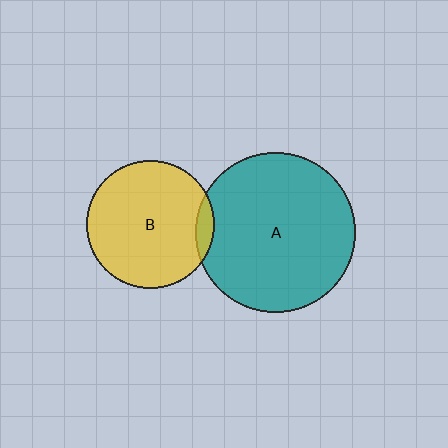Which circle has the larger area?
Circle A (teal).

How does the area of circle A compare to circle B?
Approximately 1.6 times.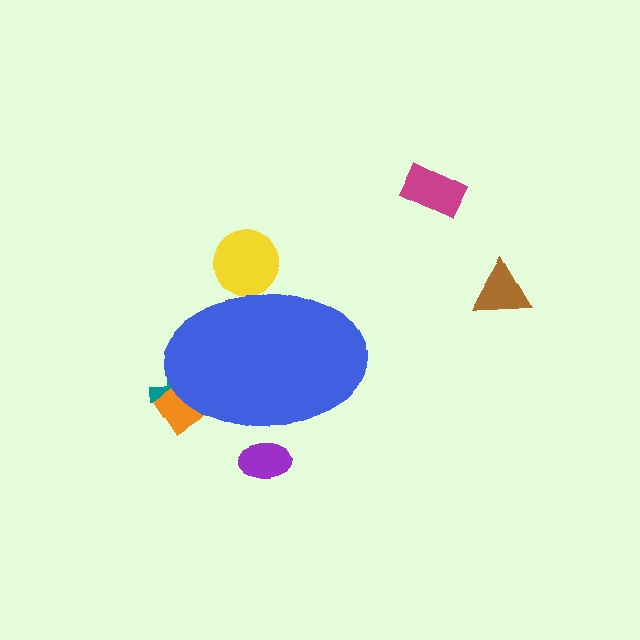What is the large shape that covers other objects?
A blue ellipse.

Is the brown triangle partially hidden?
No, the brown triangle is fully visible.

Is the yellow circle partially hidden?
Yes, the yellow circle is partially hidden behind the blue ellipse.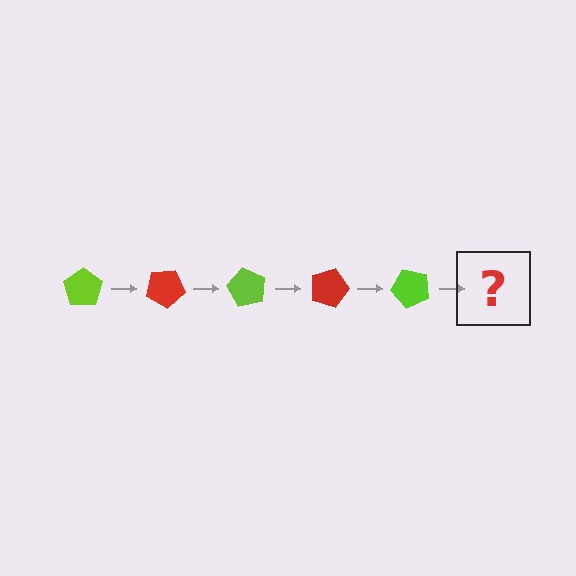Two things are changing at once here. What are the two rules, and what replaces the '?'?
The two rules are that it rotates 30 degrees each step and the color cycles through lime and red. The '?' should be a red pentagon, rotated 150 degrees from the start.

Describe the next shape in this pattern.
It should be a red pentagon, rotated 150 degrees from the start.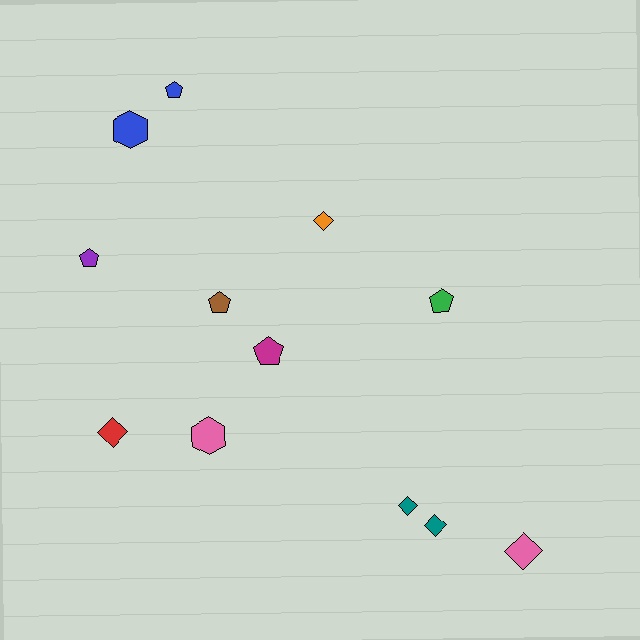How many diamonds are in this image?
There are 5 diamonds.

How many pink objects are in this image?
There are 2 pink objects.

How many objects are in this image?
There are 12 objects.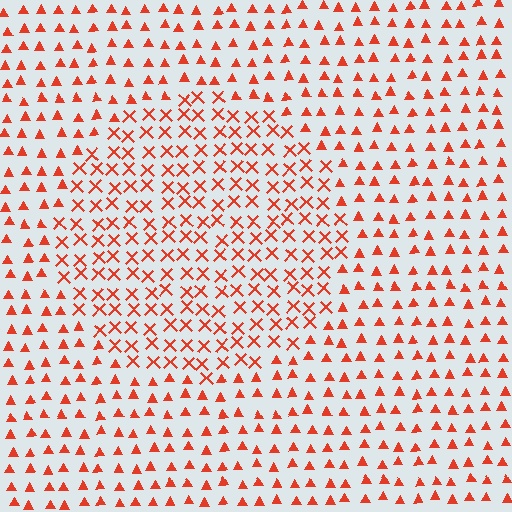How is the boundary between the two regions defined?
The boundary is defined by a change in element shape: X marks inside vs. triangles outside. All elements share the same color and spacing.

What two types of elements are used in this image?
The image uses X marks inside the circle region and triangles outside it.